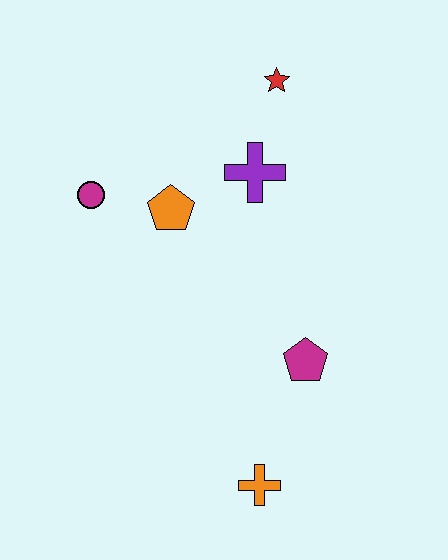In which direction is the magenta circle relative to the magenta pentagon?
The magenta circle is to the left of the magenta pentagon.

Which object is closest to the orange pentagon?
The magenta circle is closest to the orange pentagon.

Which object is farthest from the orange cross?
The red star is farthest from the orange cross.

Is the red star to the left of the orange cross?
No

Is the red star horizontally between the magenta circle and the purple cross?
No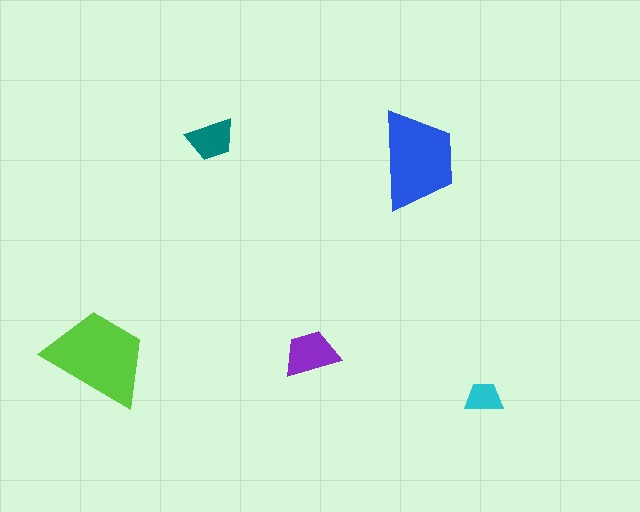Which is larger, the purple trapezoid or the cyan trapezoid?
The purple one.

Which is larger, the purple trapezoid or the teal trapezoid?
The purple one.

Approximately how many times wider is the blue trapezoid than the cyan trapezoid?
About 2.5 times wider.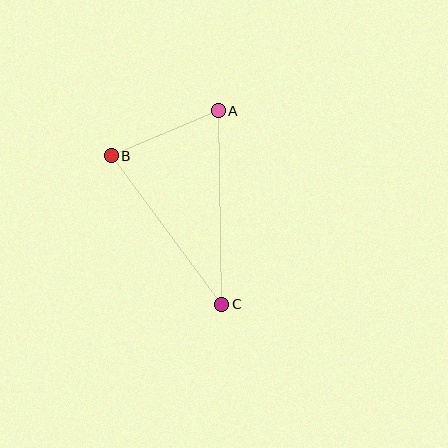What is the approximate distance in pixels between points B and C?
The distance between B and C is approximately 185 pixels.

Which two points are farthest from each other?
Points A and C are farthest from each other.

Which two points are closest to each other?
Points A and B are closest to each other.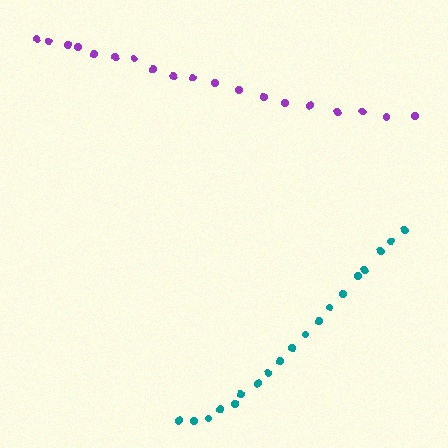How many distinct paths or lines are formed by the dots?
There are 2 distinct paths.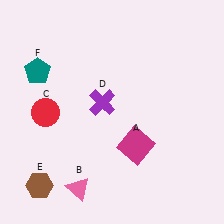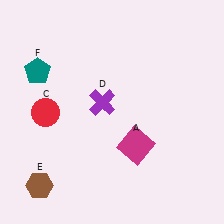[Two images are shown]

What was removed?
The pink triangle (B) was removed in Image 2.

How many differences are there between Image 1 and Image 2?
There is 1 difference between the two images.